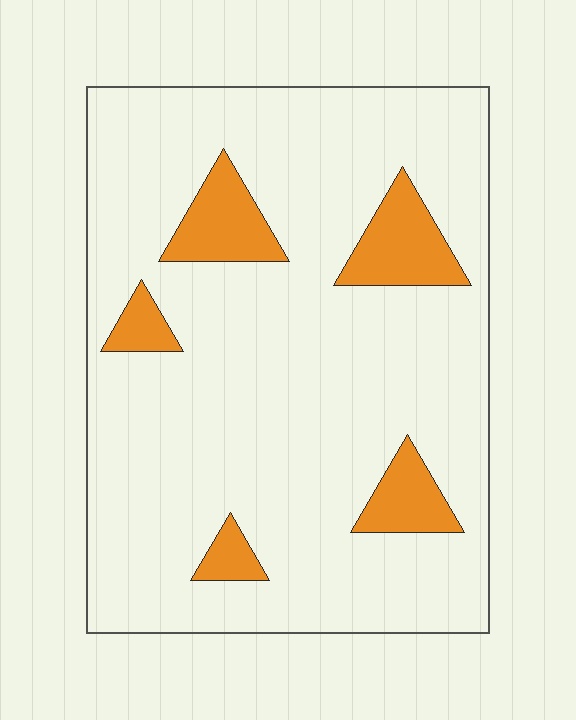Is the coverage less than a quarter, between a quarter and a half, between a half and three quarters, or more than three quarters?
Less than a quarter.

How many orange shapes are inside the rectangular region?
5.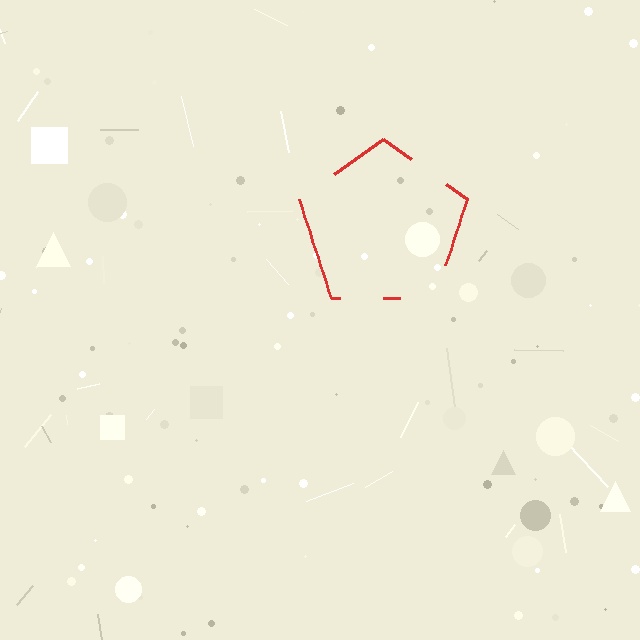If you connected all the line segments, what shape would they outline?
They would outline a pentagon.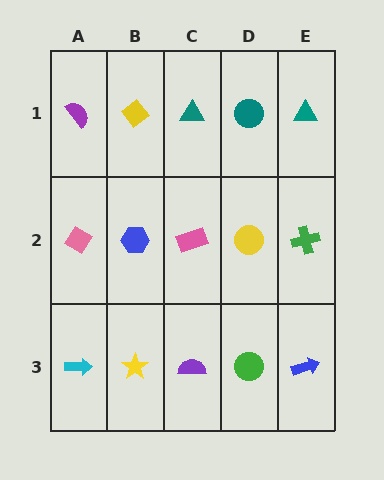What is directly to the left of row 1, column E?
A teal circle.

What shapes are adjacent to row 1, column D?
A yellow circle (row 2, column D), a teal triangle (row 1, column C), a teal triangle (row 1, column E).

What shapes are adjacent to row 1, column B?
A blue hexagon (row 2, column B), a purple semicircle (row 1, column A), a teal triangle (row 1, column C).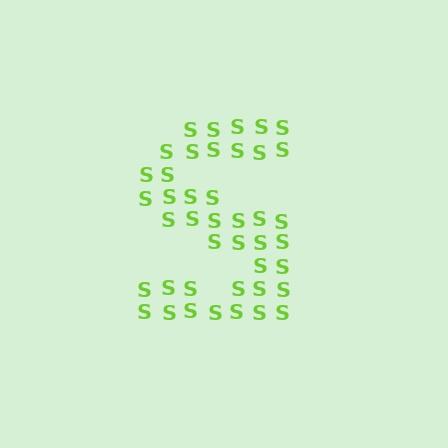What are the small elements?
The small elements are letter S's.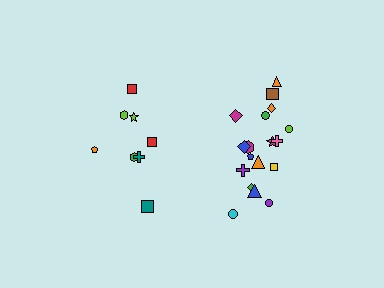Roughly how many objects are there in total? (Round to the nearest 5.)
Roughly 25 objects in total.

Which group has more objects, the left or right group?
The right group.